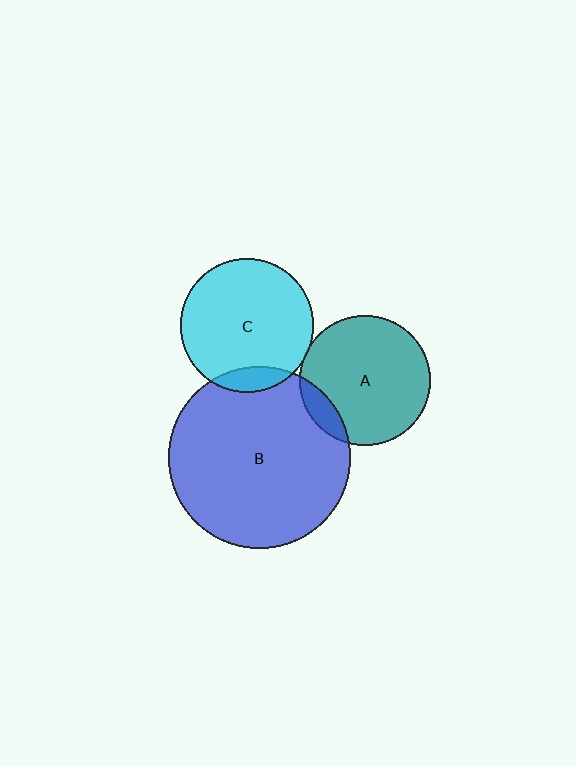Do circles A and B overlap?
Yes.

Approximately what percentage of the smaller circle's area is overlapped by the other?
Approximately 10%.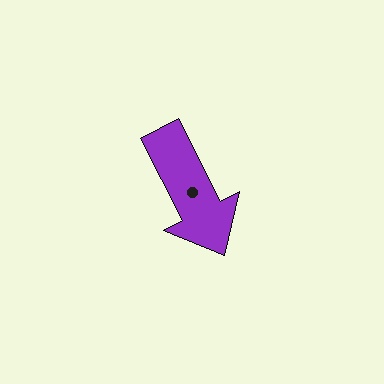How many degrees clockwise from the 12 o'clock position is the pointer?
Approximately 153 degrees.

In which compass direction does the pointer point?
Southeast.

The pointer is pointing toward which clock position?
Roughly 5 o'clock.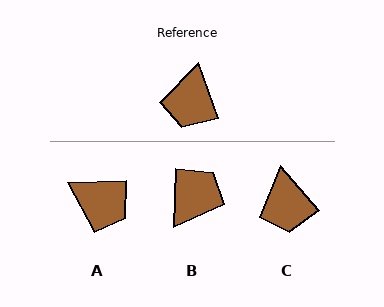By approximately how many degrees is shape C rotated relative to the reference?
Approximately 22 degrees counter-clockwise.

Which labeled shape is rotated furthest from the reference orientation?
B, about 159 degrees away.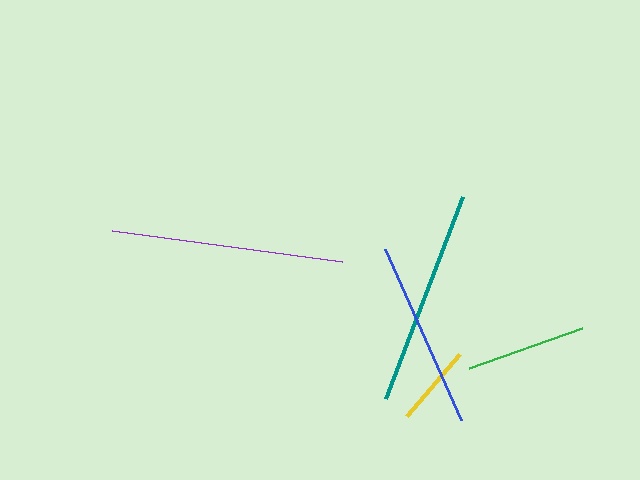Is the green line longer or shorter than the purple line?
The purple line is longer than the green line.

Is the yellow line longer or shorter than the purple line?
The purple line is longer than the yellow line.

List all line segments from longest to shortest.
From longest to shortest: purple, teal, blue, green, yellow.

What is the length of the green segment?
The green segment is approximately 120 pixels long.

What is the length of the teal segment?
The teal segment is approximately 216 pixels long.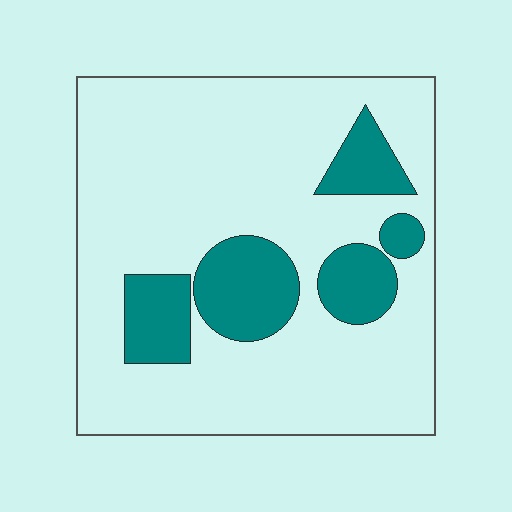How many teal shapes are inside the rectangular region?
5.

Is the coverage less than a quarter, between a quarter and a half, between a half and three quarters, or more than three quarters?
Less than a quarter.